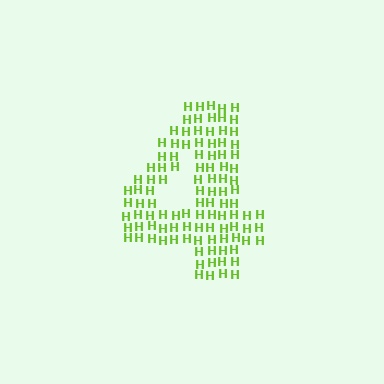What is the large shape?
The large shape is the digit 4.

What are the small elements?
The small elements are letter H's.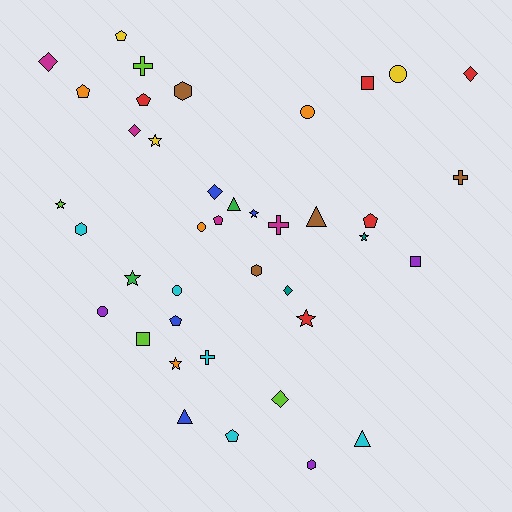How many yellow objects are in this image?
There are 3 yellow objects.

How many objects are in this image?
There are 40 objects.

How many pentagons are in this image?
There are 7 pentagons.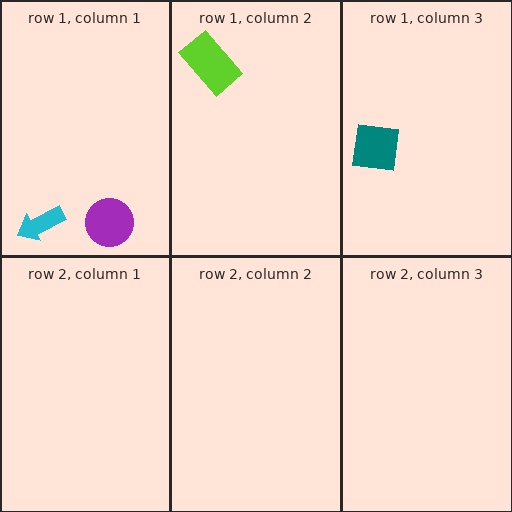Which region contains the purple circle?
The row 1, column 1 region.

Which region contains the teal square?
The row 1, column 3 region.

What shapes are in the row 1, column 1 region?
The purple circle, the cyan arrow.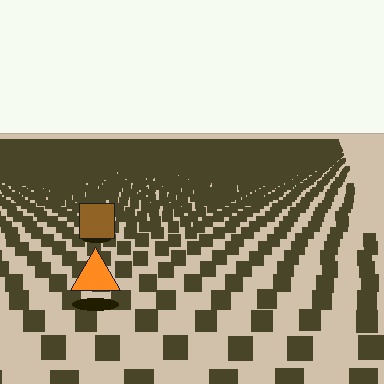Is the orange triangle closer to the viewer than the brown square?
Yes. The orange triangle is closer — you can tell from the texture gradient: the ground texture is coarser near it.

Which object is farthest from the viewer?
The brown square is farthest from the viewer. It appears smaller and the ground texture around it is denser.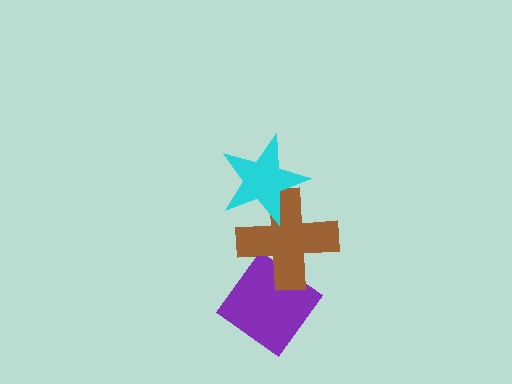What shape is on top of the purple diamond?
The brown cross is on top of the purple diamond.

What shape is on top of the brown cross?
The cyan star is on top of the brown cross.